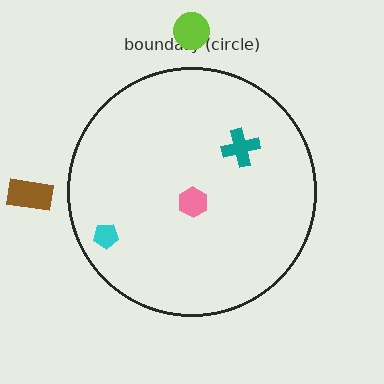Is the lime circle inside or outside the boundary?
Outside.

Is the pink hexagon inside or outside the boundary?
Inside.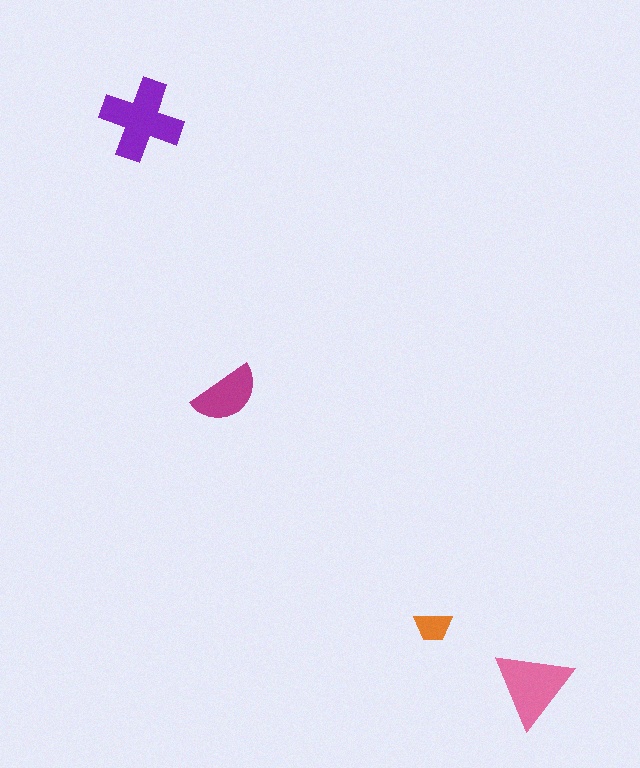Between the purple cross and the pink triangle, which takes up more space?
The purple cross.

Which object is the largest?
The purple cross.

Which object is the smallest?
The orange trapezoid.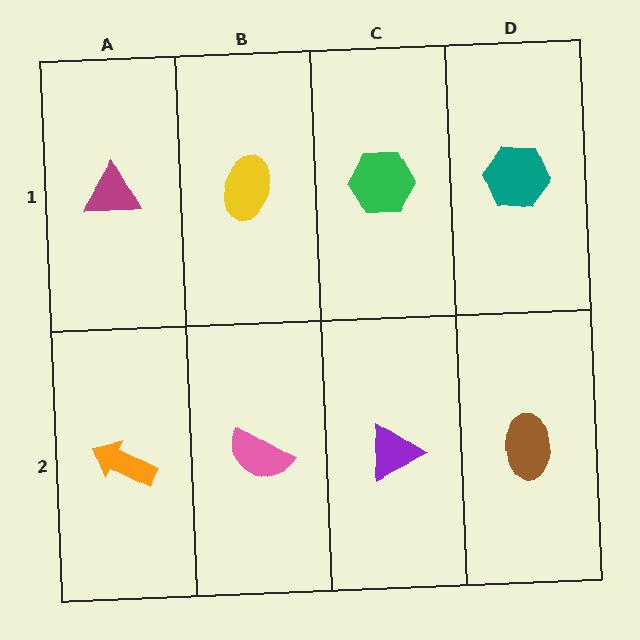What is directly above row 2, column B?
A yellow ellipse.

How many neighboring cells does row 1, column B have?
3.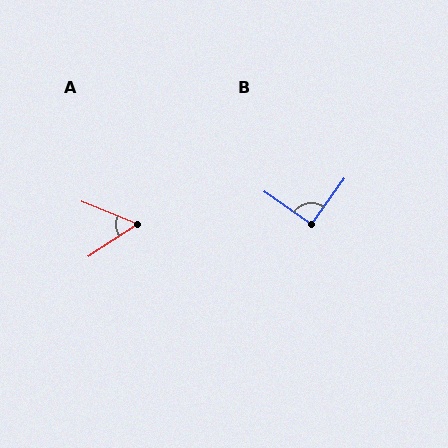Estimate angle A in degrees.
Approximately 55 degrees.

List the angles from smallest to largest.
A (55°), B (91°).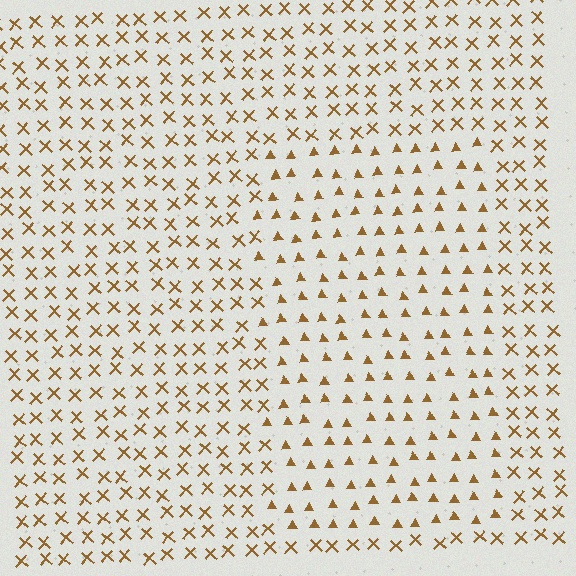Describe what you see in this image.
The image is filled with small brown elements arranged in a uniform grid. A rectangle-shaped region contains triangles, while the surrounding area contains X marks. The boundary is defined purely by the change in element shape.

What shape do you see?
I see a rectangle.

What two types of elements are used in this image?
The image uses triangles inside the rectangle region and X marks outside it.